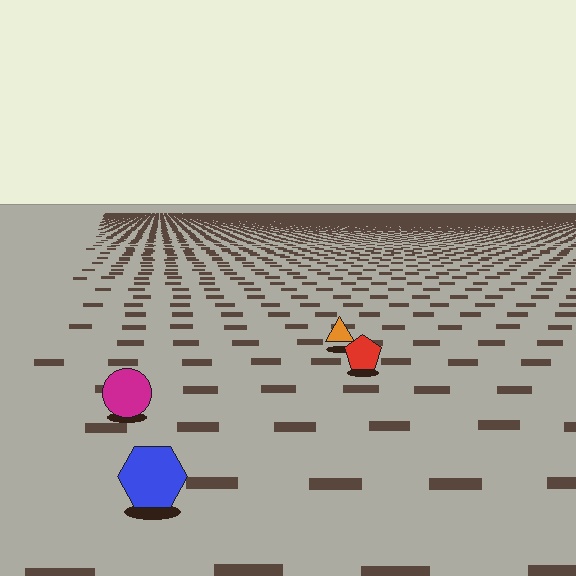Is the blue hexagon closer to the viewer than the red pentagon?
Yes. The blue hexagon is closer — you can tell from the texture gradient: the ground texture is coarser near it.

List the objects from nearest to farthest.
From nearest to farthest: the blue hexagon, the magenta circle, the red pentagon, the orange triangle.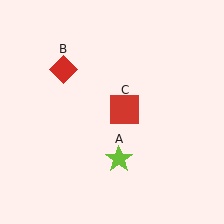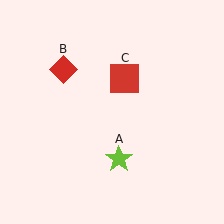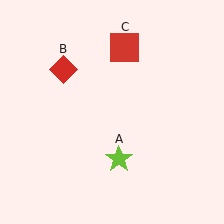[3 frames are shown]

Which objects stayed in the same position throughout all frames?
Lime star (object A) and red diamond (object B) remained stationary.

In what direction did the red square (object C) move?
The red square (object C) moved up.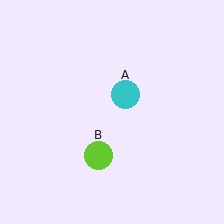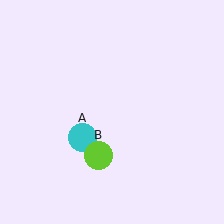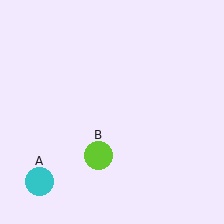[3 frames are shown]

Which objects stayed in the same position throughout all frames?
Lime circle (object B) remained stationary.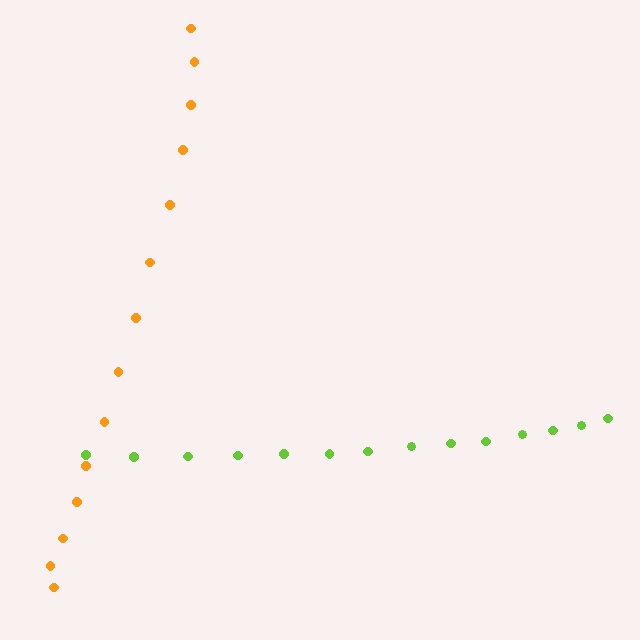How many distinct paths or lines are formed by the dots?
There are 2 distinct paths.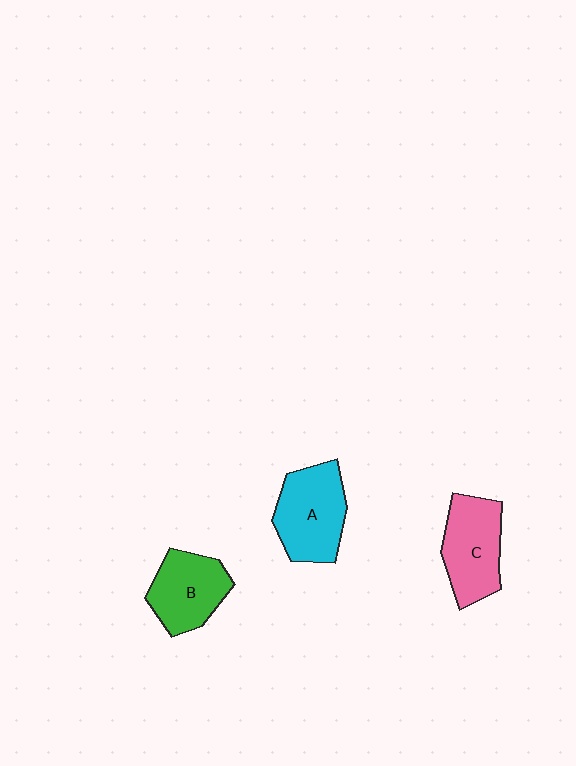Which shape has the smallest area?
Shape B (green).